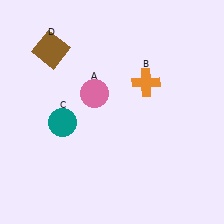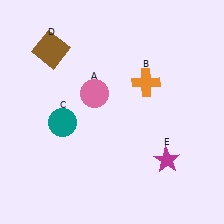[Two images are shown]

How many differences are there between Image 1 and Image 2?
There is 1 difference between the two images.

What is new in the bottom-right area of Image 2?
A magenta star (E) was added in the bottom-right area of Image 2.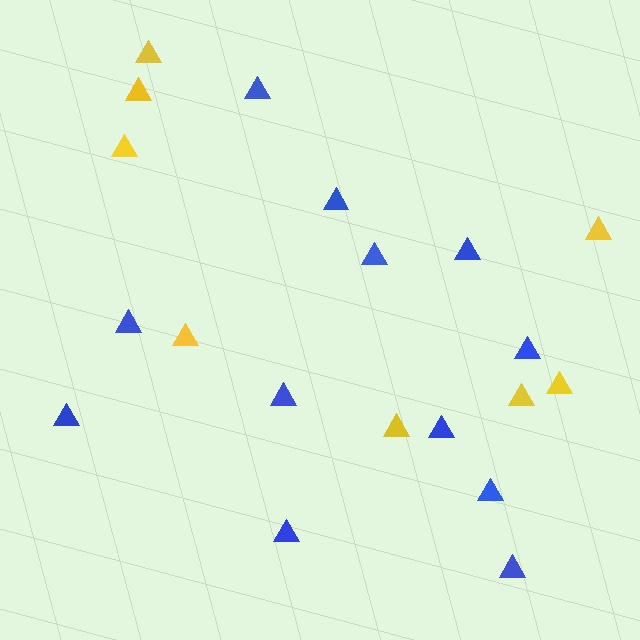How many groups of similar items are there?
There are 2 groups: one group of blue triangles (12) and one group of yellow triangles (8).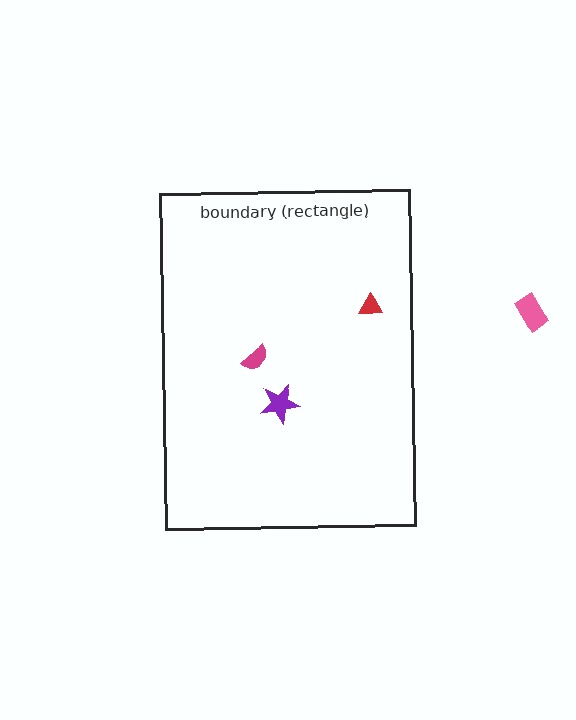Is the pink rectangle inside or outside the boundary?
Outside.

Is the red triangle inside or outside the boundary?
Inside.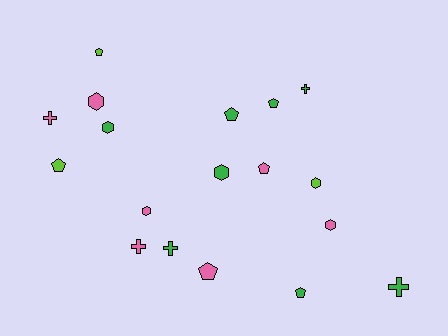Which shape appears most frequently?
Pentagon, with 7 objects.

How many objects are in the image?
There are 18 objects.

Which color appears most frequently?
Green, with 8 objects.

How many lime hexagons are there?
There is 1 lime hexagon.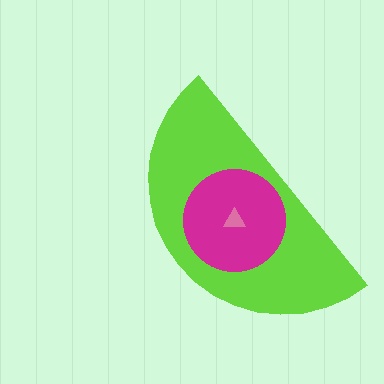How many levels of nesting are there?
3.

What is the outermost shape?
The lime semicircle.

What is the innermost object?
The pink triangle.